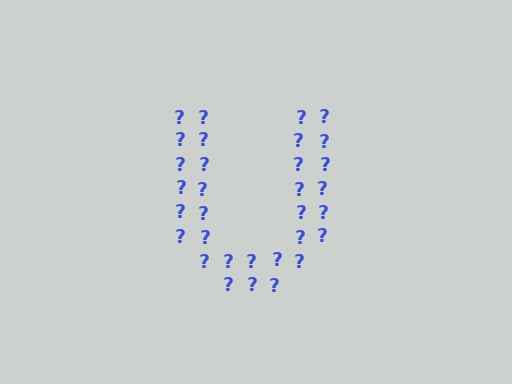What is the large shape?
The large shape is the letter U.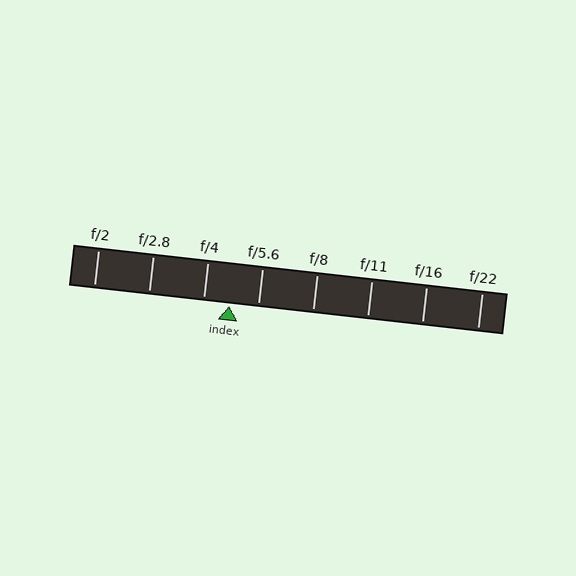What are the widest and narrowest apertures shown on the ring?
The widest aperture shown is f/2 and the narrowest is f/22.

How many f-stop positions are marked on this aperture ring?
There are 8 f-stop positions marked.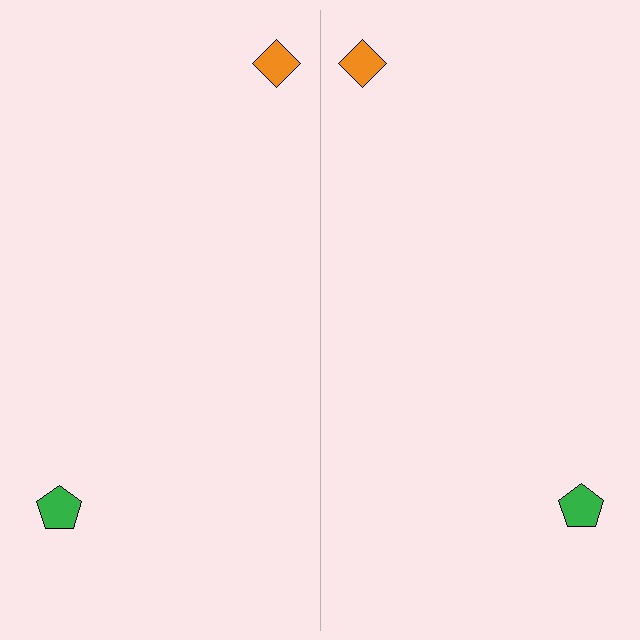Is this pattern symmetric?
Yes, this pattern has bilateral (reflection) symmetry.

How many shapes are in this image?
There are 4 shapes in this image.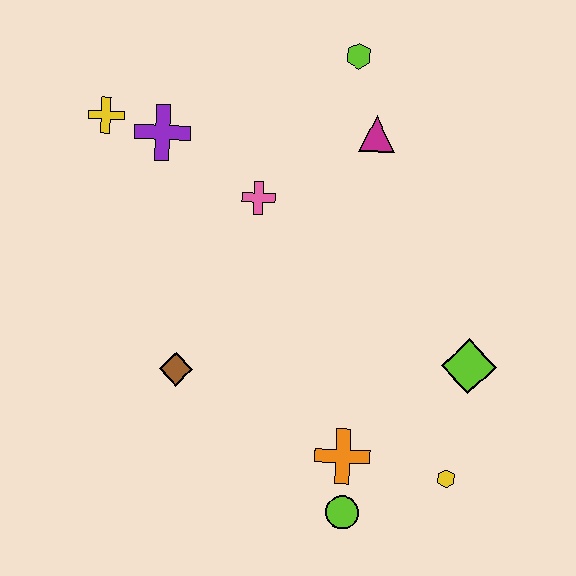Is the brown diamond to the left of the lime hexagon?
Yes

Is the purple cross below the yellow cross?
Yes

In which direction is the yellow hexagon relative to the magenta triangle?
The yellow hexagon is below the magenta triangle.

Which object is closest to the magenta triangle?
The lime hexagon is closest to the magenta triangle.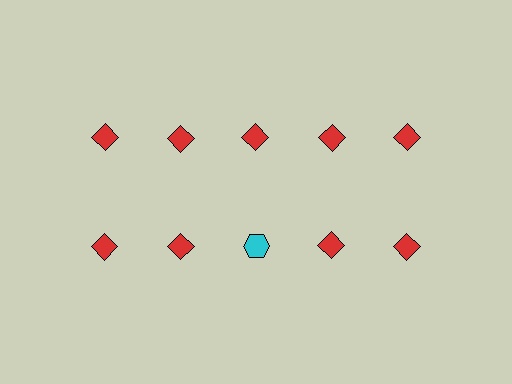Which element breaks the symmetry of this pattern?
The cyan hexagon in the second row, center column breaks the symmetry. All other shapes are red diamonds.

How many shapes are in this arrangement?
There are 10 shapes arranged in a grid pattern.